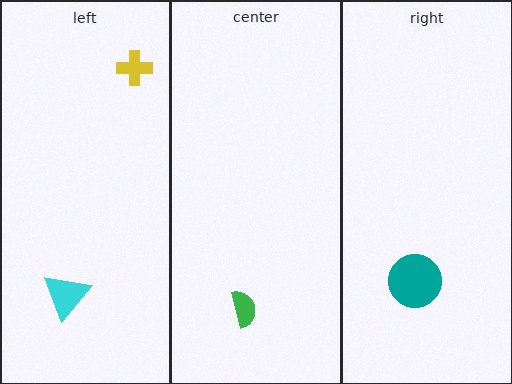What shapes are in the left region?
The cyan triangle, the yellow cross.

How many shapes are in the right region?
1.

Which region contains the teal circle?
The right region.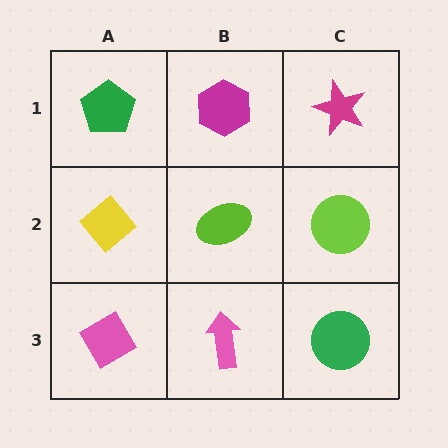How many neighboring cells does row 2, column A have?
3.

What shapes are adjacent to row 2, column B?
A magenta hexagon (row 1, column B), a pink arrow (row 3, column B), a yellow diamond (row 2, column A), a lime circle (row 2, column C).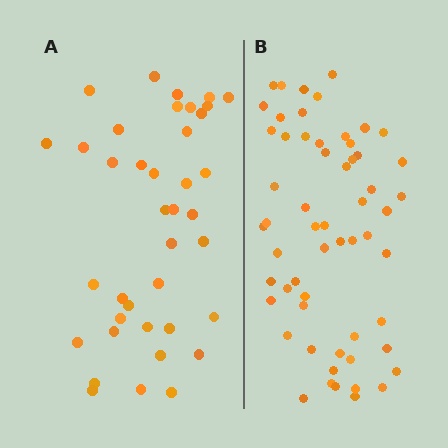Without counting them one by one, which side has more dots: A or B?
Region B (the right region) has more dots.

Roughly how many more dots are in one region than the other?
Region B has approximately 20 more dots than region A.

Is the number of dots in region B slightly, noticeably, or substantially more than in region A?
Region B has substantially more. The ratio is roughly 1.5 to 1.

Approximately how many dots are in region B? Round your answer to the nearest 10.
About 60 dots. (The exact count is 58, which rounds to 60.)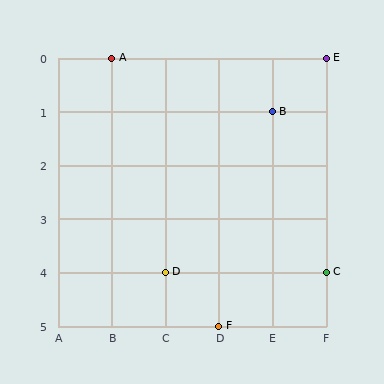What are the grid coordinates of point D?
Point D is at grid coordinates (C, 4).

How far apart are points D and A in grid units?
Points D and A are 1 column and 4 rows apart (about 4.1 grid units diagonally).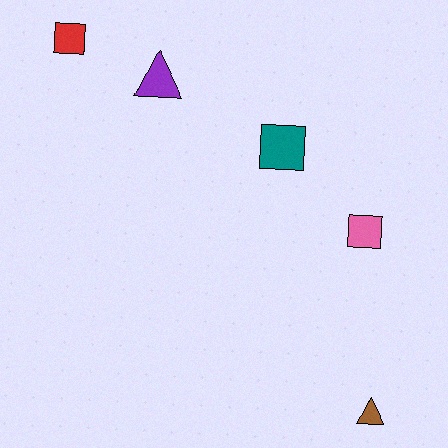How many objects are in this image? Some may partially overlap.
There are 5 objects.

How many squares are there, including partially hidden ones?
There are 3 squares.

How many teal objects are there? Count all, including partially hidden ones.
There is 1 teal object.